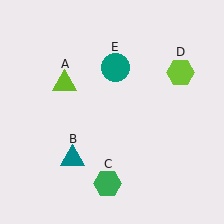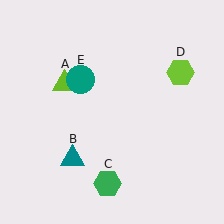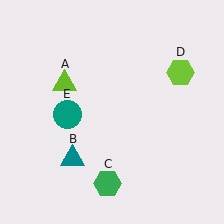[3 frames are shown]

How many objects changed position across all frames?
1 object changed position: teal circle (object E).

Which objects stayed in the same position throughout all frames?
Lime triangle (object A) and teal triangle (object B) and green hexagon (object C) and lime hexagon (object D) remained stationary.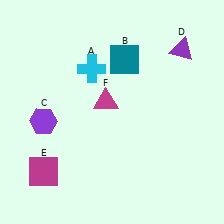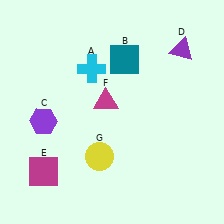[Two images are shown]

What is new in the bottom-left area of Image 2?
A yellow circle (G) was added in the bottom-left area of Image 2.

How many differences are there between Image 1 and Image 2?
There is 1 difference between the two images.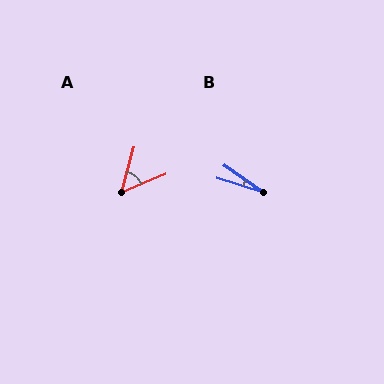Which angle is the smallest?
B, at approximately 18 degrees.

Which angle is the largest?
A, at approximately 52 degrees.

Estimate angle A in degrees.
Approximately 52 degrees.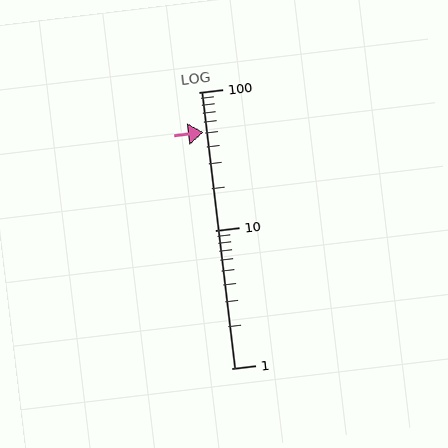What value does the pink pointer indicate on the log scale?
The pointer indicates approximately 51.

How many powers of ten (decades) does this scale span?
The scale spans 2 decades, from 1 to 100.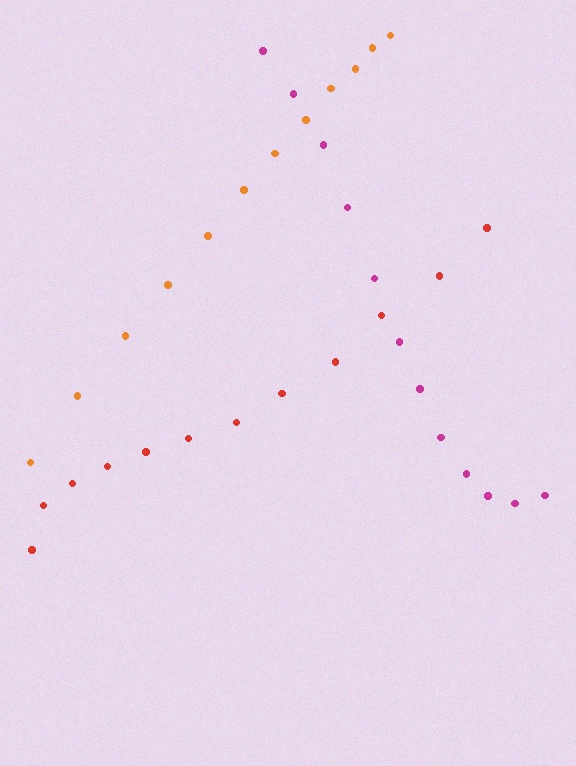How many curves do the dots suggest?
There are 3 distinct paths.